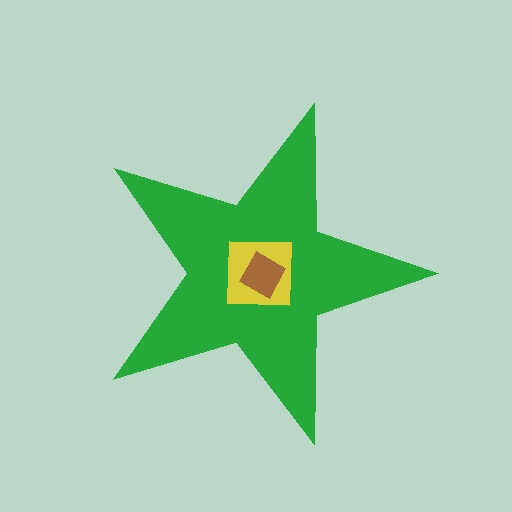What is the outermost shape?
The green star.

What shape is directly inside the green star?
The yellow square.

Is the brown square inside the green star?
Yes.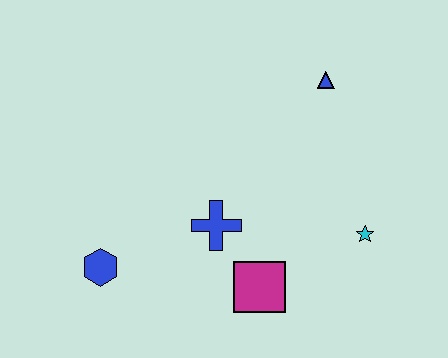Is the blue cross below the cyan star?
No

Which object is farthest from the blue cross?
The blue triangle is farthest from the blue cross.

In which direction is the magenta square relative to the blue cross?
The magenta square is below the blue cross.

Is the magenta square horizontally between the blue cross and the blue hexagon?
No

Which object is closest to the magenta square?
The blue cross is closest to the magenta square.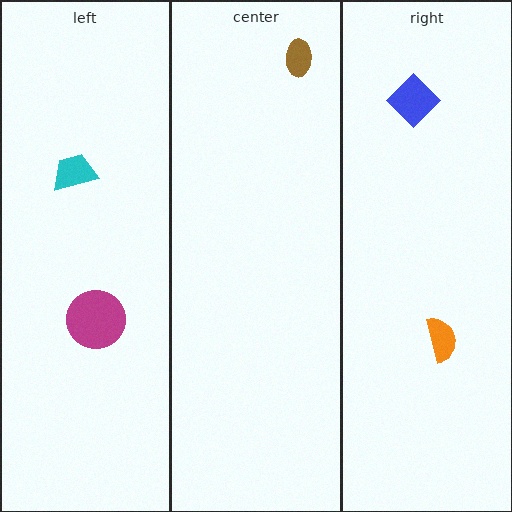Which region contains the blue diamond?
The right region.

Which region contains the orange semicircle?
The right region.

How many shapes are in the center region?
1.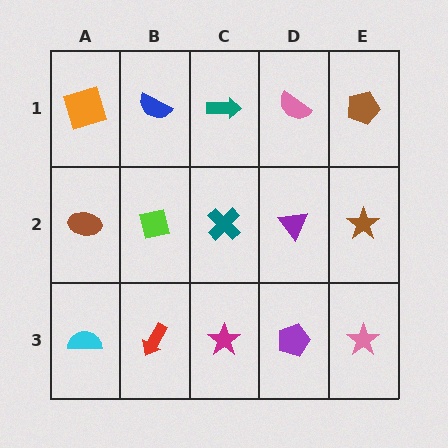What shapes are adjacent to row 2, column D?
A pink semicircle (row 1, column D), a purple pentagon (row 3, column D), a teal cross (row 2, column C), a brown star (row 2, column E).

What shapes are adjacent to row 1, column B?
A lime square (row 2, column B), an orange square (row 1, column A), a teal arrow (row 1, column C).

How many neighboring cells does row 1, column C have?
3.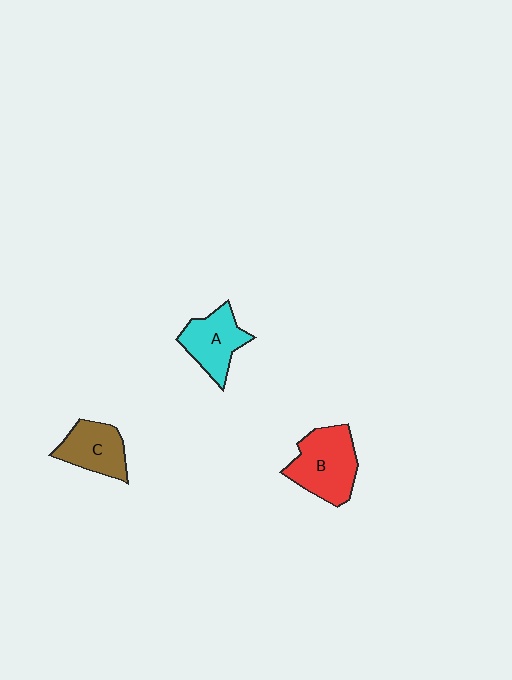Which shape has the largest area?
Shape B (red).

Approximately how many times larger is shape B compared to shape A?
Approximately 1.3 times.